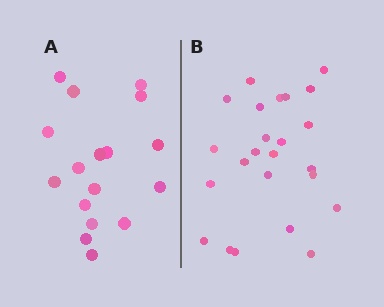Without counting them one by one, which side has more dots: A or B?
Region B (the right region) has more dots.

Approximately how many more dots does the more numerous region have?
Region B has roughly 8 or so more dots than region A.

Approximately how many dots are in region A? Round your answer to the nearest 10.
About 20 dots. (The exact count is 17, which rounds to 20.)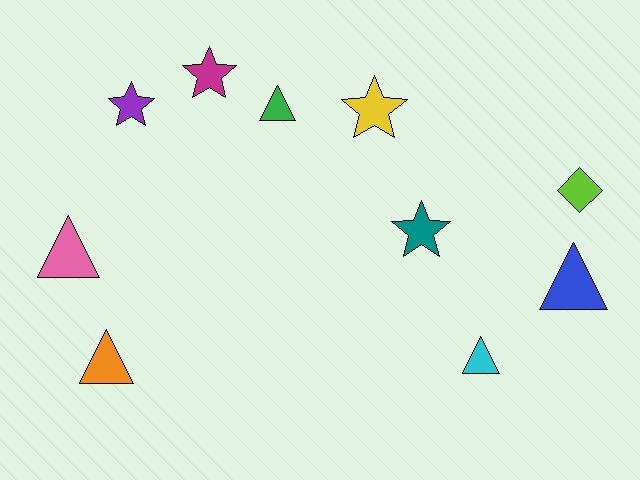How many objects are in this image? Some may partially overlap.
There are 10 objects.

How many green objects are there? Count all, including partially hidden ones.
There is 1 green object.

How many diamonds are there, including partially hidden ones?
There is 1 diamond.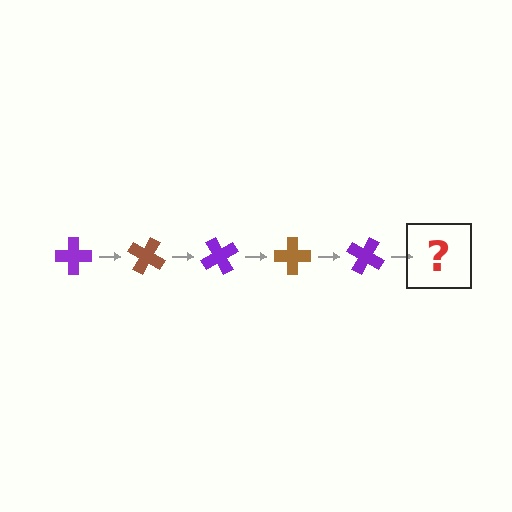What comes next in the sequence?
The next element should be a brown cross, rotated 150 degrees from the start.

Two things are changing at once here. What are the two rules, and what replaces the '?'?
The two rules are that it rotates 30 degrees each step and the color cycles through purple and brown. The '?' should be a brown cross, rotated 150 degrees from the start.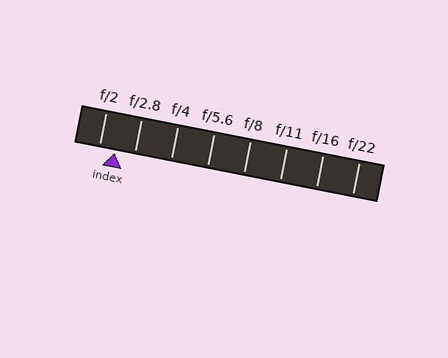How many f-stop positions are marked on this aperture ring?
There are 8 f-stop positions marked.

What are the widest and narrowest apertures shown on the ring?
The widest aperture shown is f/2 and the narrowest is f/22.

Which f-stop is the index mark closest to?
The index mark is closest to f/2.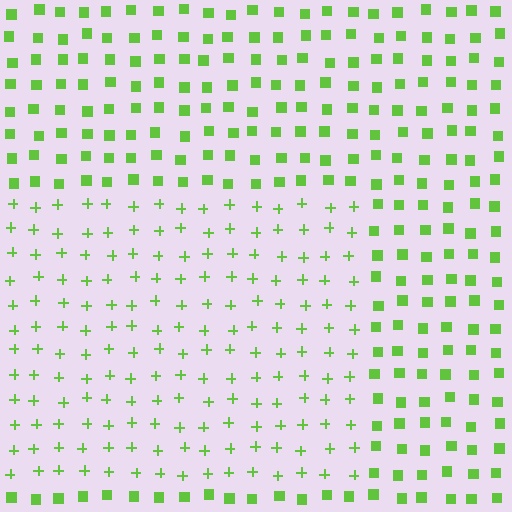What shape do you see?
I see a rectangle.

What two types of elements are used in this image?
The image uses plus signs inside the rectangle region and squares outside it.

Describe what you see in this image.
The image is filled with small lime elements arranged in a uniform grid. A rectangle-shaped region contains plus signs, while the surrounding area contains squares. The boundary is defined purely by the change in element shape.